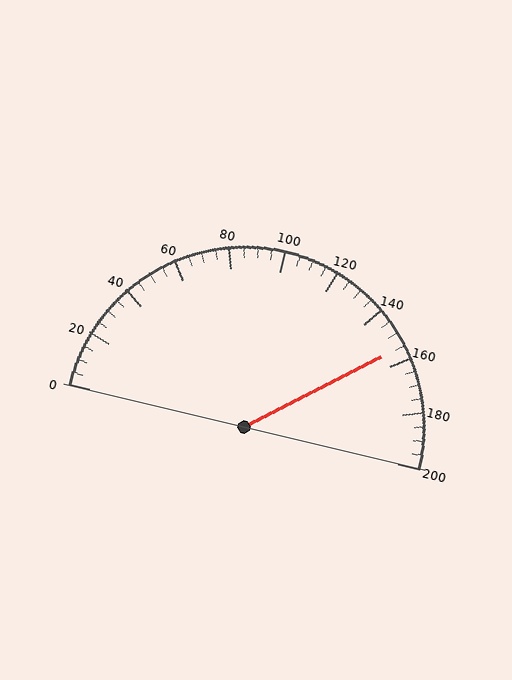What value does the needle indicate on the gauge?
The needle indicates approximately 155.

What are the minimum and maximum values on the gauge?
The gauge ranges from 0 to 200.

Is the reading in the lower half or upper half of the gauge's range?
The reading is in the upper half of the range (0 to 200).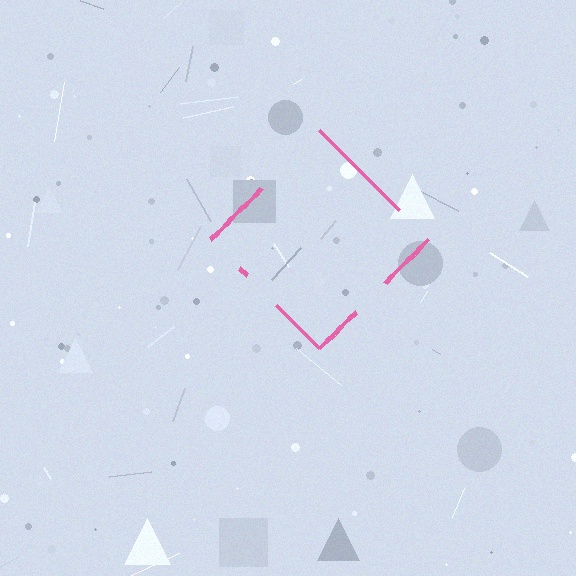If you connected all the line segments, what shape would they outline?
They would outline a diamond.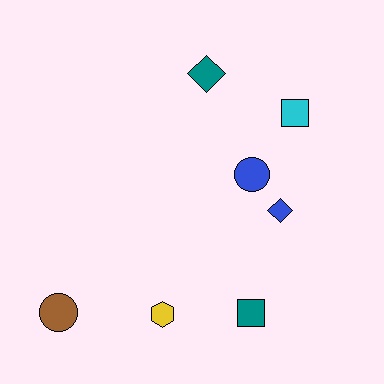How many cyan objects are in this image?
There is 1 cyan object.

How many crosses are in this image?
There are no crosses.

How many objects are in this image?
There are 7 objects.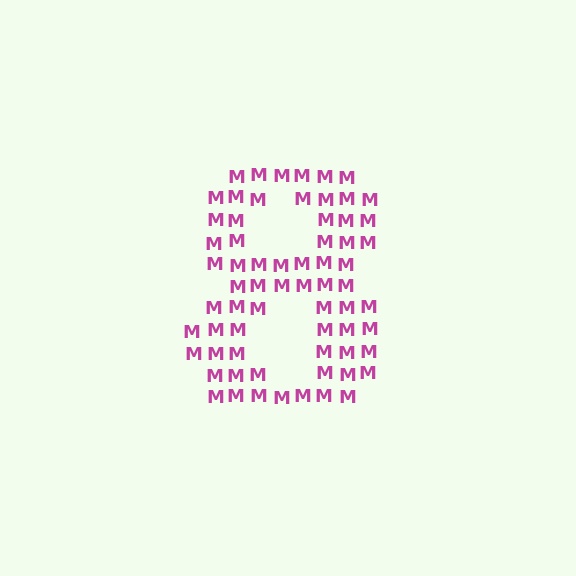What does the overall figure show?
The overall figure shows the digit 8.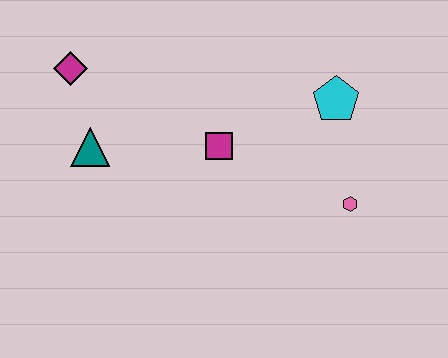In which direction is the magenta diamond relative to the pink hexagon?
The magenta diamond is to the left of the pink hexagon.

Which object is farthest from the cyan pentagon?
The magenta diamond is farthest from the cyan pentagon.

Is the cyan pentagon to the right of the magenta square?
Yes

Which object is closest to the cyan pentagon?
The pink hexagon is closest to the cyan pentagon.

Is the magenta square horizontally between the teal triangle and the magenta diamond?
No